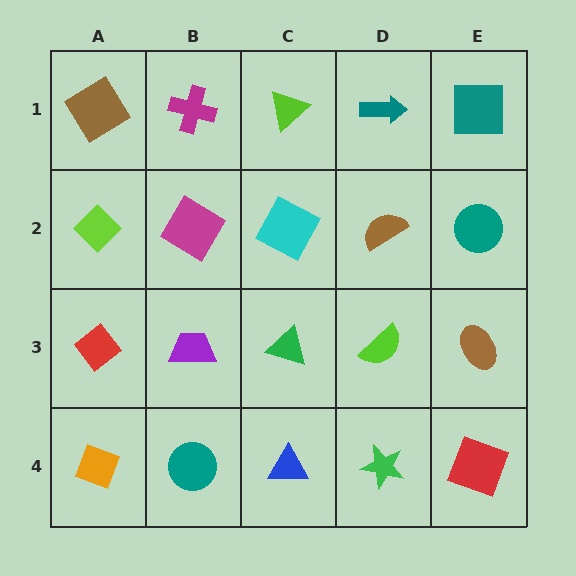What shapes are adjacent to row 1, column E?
A teal circle (row 2, column E), a teal arrow (row 1, column D).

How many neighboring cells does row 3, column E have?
3.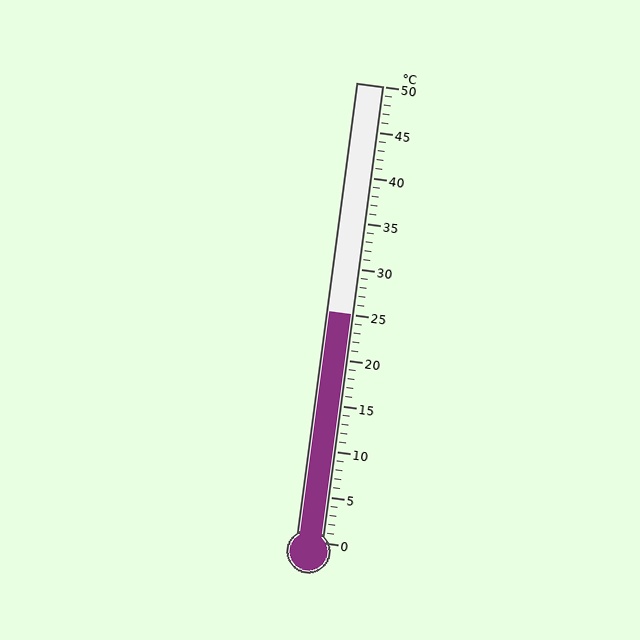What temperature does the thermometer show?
The thermometer shows approximately 25°C.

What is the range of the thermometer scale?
The thermometer scale ranges from 0°C to 50°C.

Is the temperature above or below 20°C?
The temperature is above 20°C.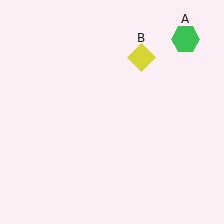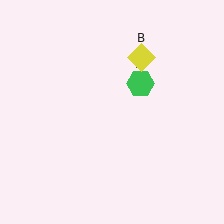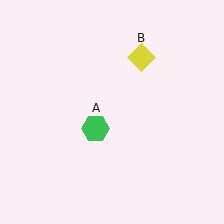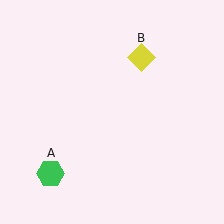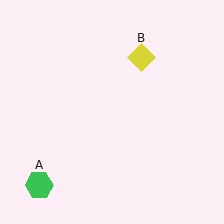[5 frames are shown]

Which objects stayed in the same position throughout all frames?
Yellow diamond (object B) remained stationary.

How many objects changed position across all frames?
1 object changed position: green hexagon (object A).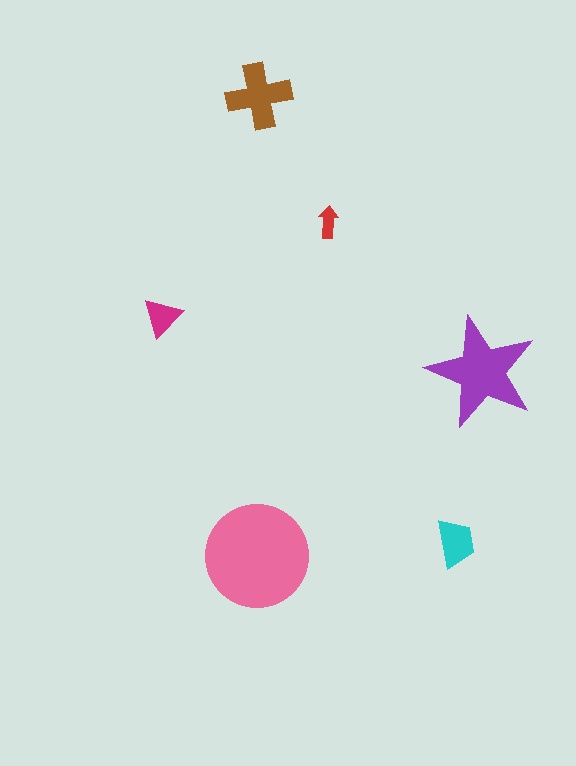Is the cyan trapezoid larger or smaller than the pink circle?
Smaller.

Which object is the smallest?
The red arrow.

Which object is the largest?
The pink circle.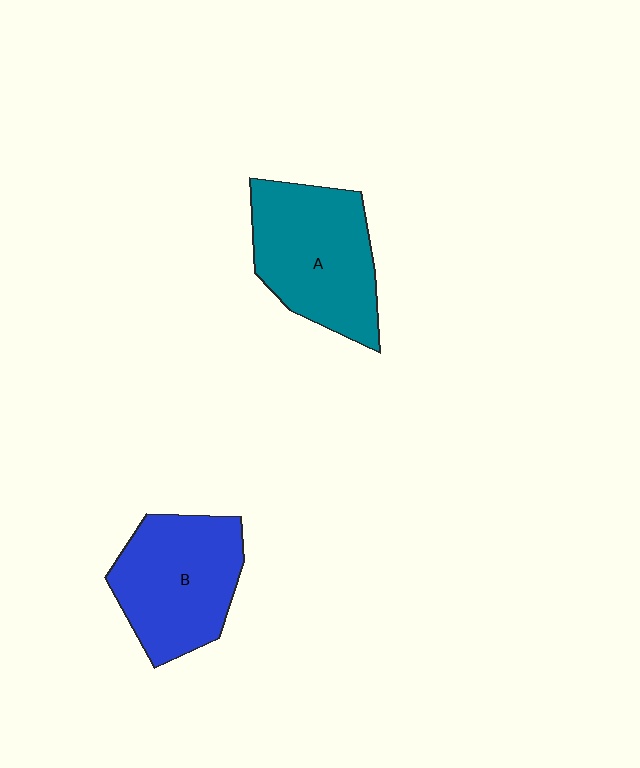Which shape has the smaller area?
Shape B (blue).